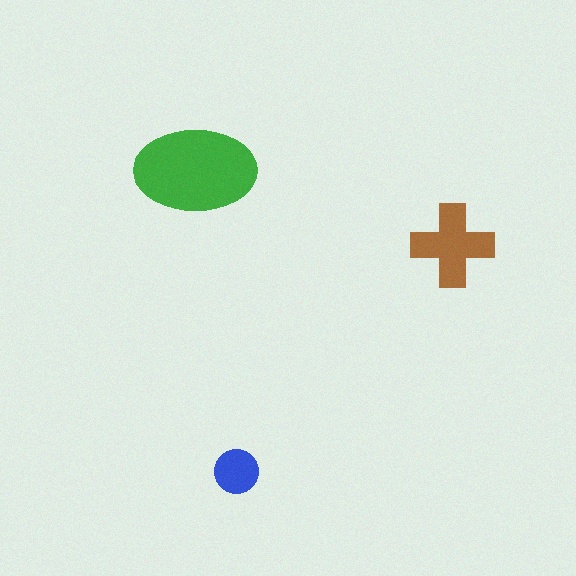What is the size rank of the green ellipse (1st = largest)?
1st.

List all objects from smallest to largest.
The blue circle, the brown cross, the green ellipse.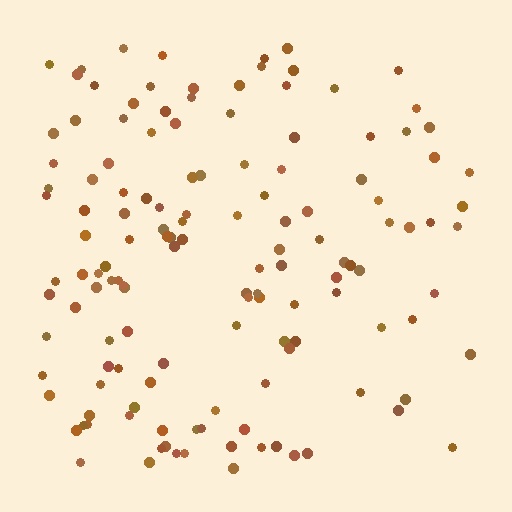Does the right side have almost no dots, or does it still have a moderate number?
Still a moderate number, just noticeably fewer than the left.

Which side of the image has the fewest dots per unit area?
The right.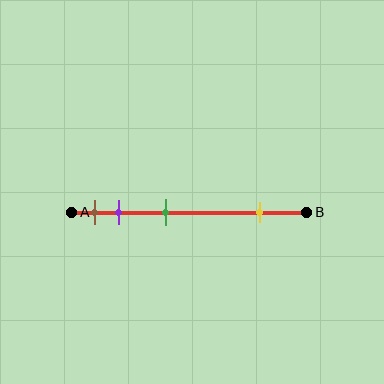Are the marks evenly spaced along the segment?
No, the marks are not evenly spaced.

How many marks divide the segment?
There are 4 marks dividing the segment.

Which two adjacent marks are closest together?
The brown and purple marks are the closest adjacent pair.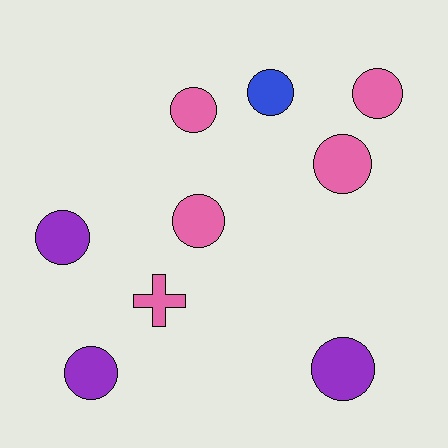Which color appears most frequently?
Pink, with 5 objects.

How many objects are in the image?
There are 9 objects.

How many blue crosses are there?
There are no blue crosses.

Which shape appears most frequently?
Circle, with 8 objects.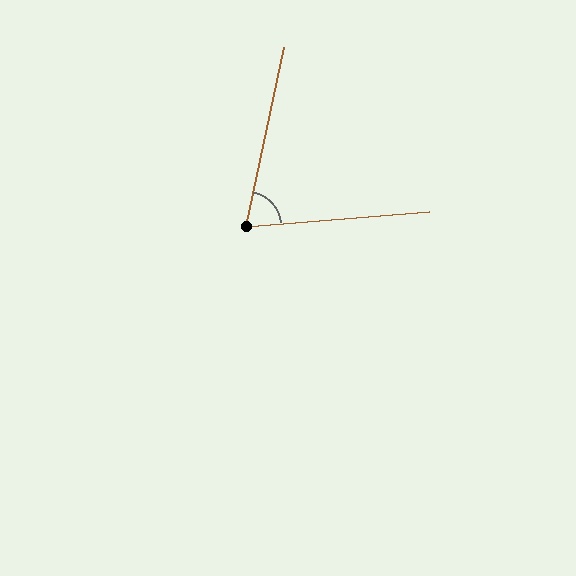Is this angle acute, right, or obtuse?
It is acute.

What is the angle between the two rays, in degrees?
Approximately 73 degrees.